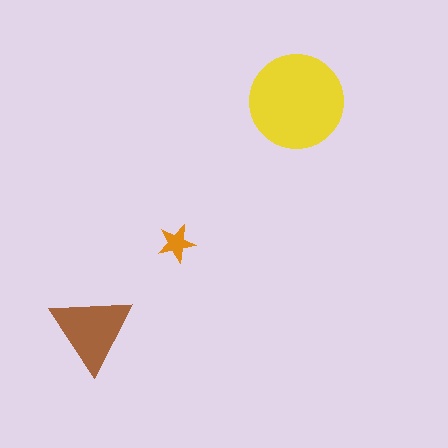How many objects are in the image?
There are 3 objects in the image.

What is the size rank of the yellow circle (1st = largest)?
1st.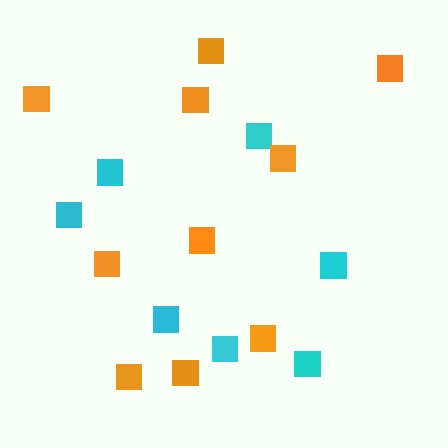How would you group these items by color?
There are 2 groups: one group of cyan squares (7) and one group of orange squares (10).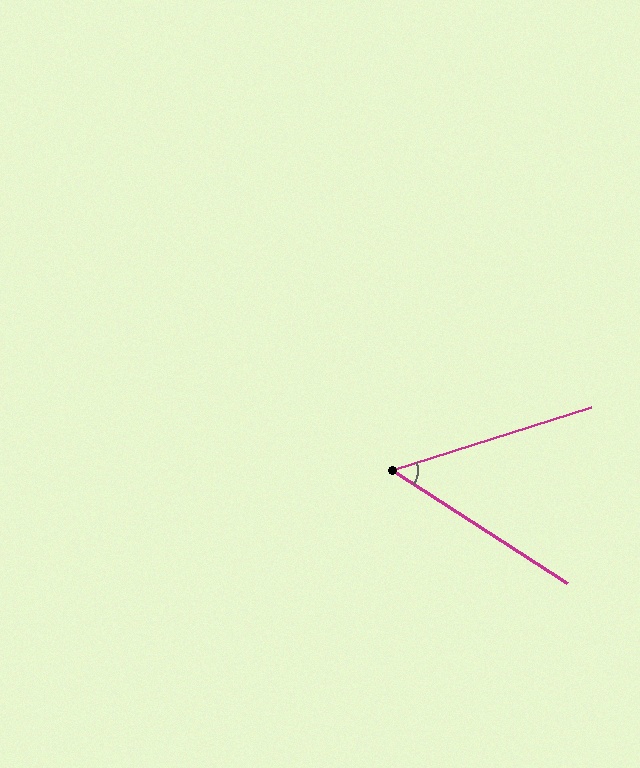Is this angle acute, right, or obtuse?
It is acute.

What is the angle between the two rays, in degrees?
Approximately 51 degrees.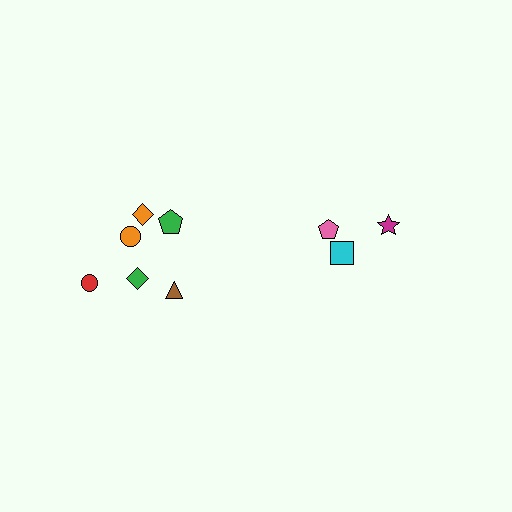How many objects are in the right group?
There are 3 objects.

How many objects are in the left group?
There are 6 objects.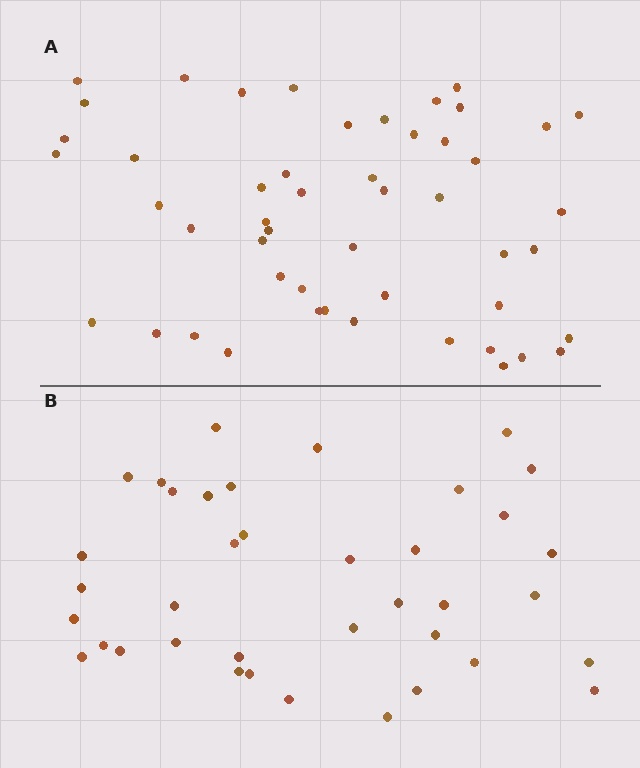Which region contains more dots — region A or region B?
Region A (the top region) has more dots.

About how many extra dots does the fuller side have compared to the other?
Region A has roughly 12 or so more dots than region B.